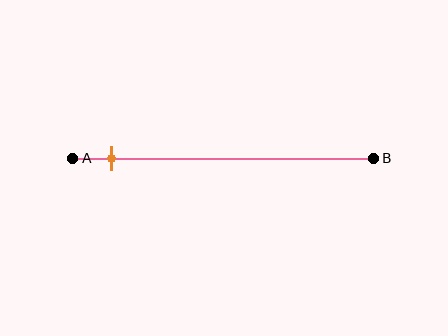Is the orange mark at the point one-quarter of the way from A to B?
No, the mark is at about 15% from A, not at the 25% one-quarter point.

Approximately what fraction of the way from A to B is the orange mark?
The orange mark is approximately 15% of the way from A to B.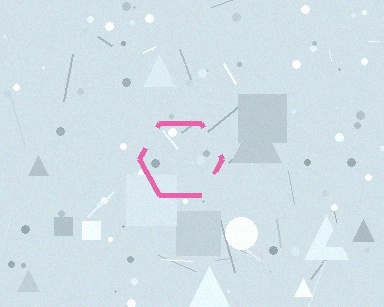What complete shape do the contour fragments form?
The contour fragments form a hexagon.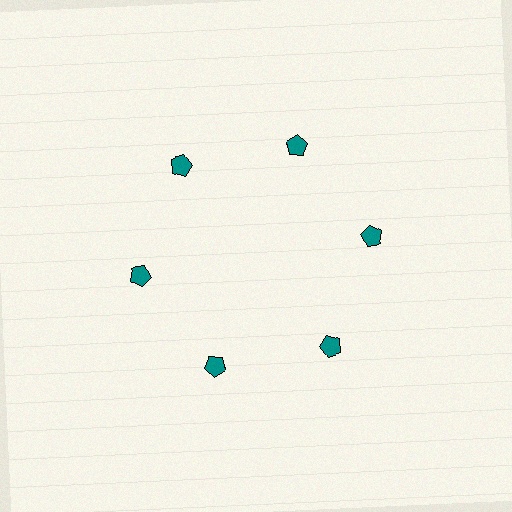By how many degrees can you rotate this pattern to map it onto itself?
The pattern maps onto itself every 60 degrees of rotation.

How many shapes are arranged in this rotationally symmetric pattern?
There are 6 shapes, arranged in 6 groups of 1.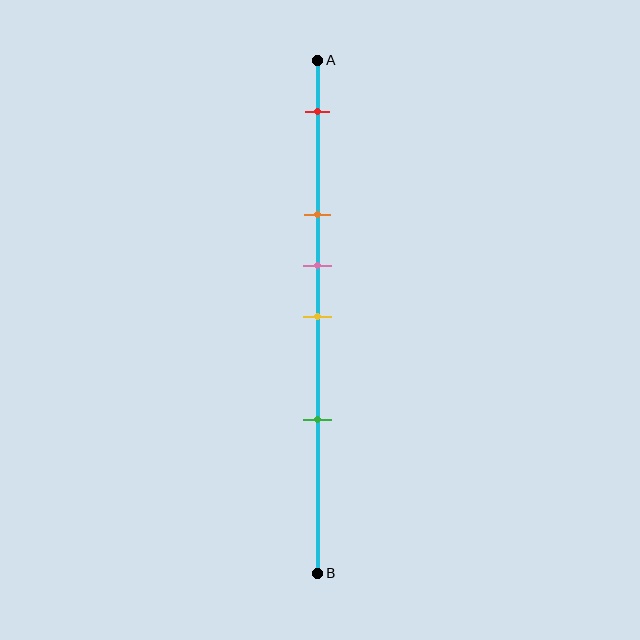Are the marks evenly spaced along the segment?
No, the marks are not evenly spaced.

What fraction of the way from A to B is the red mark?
The red mark is approximately 10% (0.1) of the way from A to B.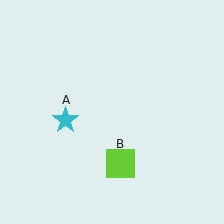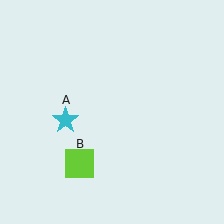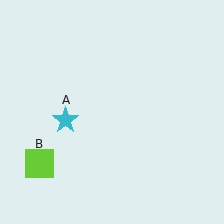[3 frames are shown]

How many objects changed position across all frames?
1 object changed position: lime square (object B).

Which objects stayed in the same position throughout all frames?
Cyan star (object A) remained stationary.